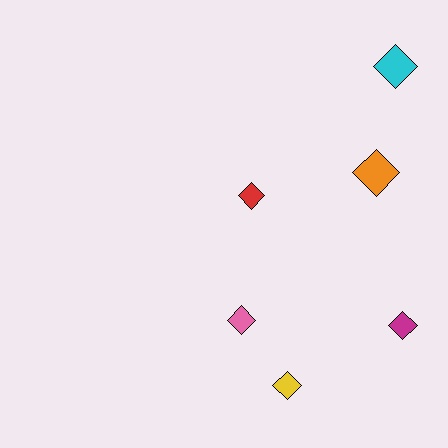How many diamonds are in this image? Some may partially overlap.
There are 6 diamonds.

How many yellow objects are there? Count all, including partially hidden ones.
There is 1 yellow object.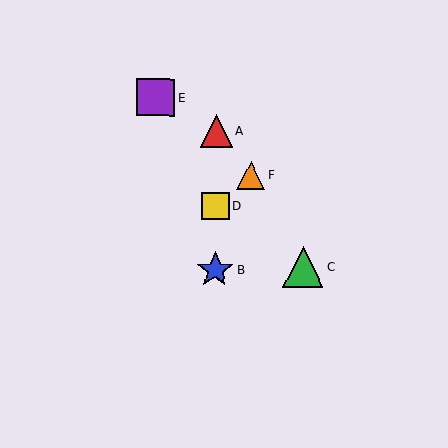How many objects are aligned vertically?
3 objects (A, B, D) are aligned vertically.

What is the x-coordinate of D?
Object D is at x≈215.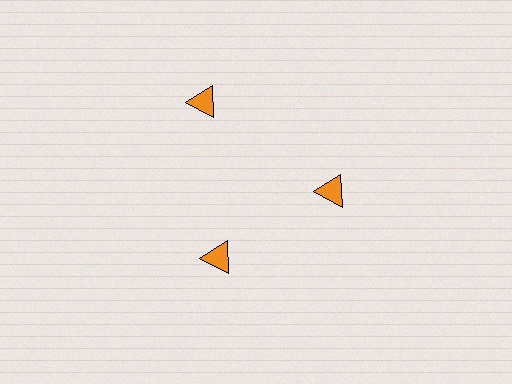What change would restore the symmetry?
The symmetry would be restored by moving it inward, back onto the ring so that all 3 triangles sit at equal angles and equal distance from the center.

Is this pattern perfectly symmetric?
No. The 3 orange triangles are arranged in a ring, but one element near the 11 o'clock position is pushed outward from the center, breaking the 3-fold rotational symmetry.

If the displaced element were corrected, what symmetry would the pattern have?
It would have 3-fold rotational symmetry — the pattern would map onto itself every 120 degrees.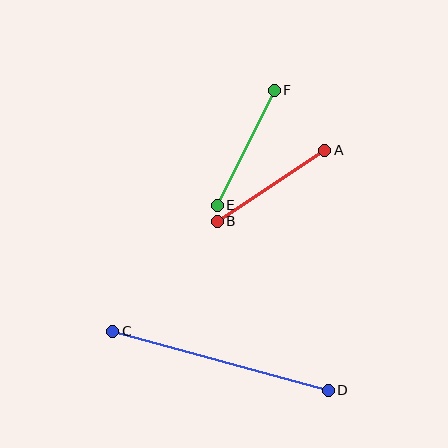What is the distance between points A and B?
The distance is approximately 129 pixels.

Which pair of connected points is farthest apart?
Points C and D are farthest apart.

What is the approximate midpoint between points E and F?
The midpoint is at approximately (246, 148) pixels.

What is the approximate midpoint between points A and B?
The midpoint is at approximately (271, 186) pixels.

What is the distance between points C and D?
The distance is approximately 224 pixels.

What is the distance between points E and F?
The distance is approximately 129 pixels.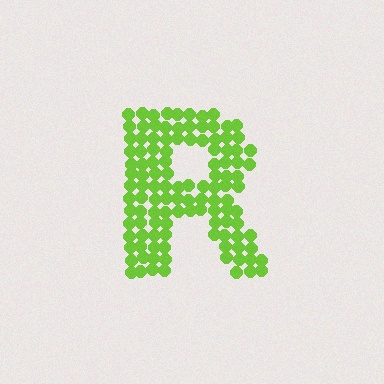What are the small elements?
The small elements are circles.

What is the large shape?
The large shape is the letter R.